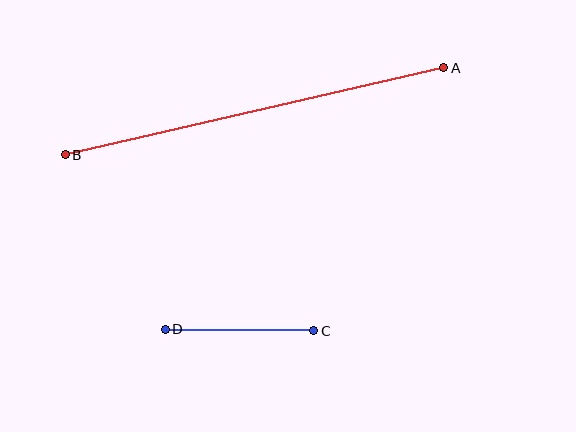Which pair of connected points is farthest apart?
Points A and B are farthest apart.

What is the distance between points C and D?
The distance is approximately 149 pixels.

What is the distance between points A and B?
The distance is approximately 389 pixels.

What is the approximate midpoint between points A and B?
The midpoint is at approximately (254, 111) pixels.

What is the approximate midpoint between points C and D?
The midpoint is at approximately (240, 330) pixels.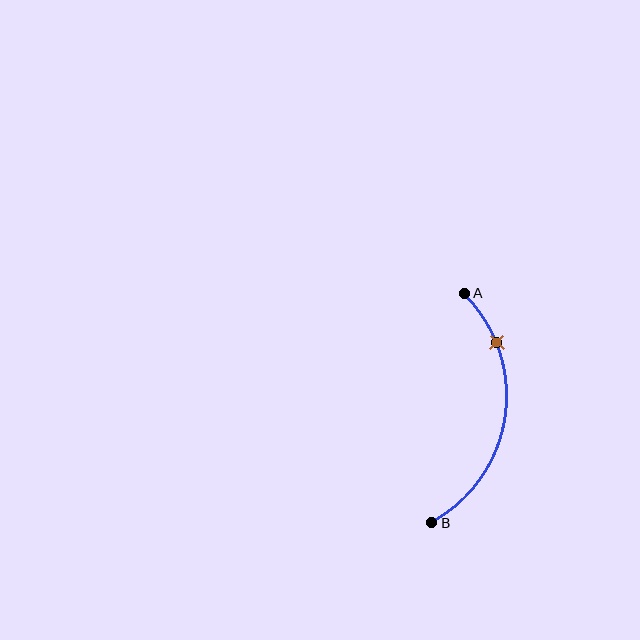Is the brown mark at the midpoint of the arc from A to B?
No. The brown mark lies on the arc but is closer to endpoint A. The arc midpoint would be at the point on the curve equidistant along the arc from both A and B.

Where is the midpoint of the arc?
The arc midpoint is the point on the curve farthest from the straight line joining A and B. It sits to the right of that line.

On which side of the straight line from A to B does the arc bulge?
The arc bulges to the right of the straight line connecting A and B.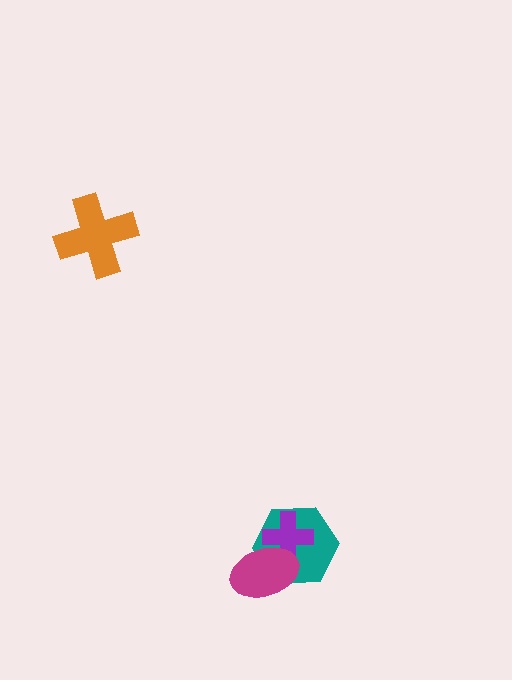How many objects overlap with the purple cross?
2 objects overlap with the purple cross.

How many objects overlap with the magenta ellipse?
2 objects overlap with the magenta ellipse.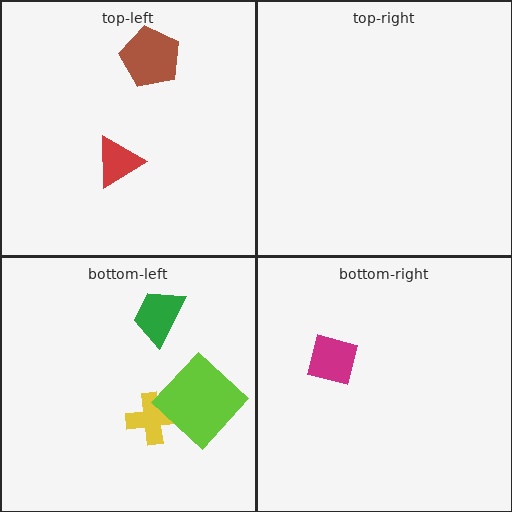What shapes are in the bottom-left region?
The yellow cross, the lime diamond, the green trapezoid.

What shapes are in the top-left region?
The red triangle, the brown pentagon.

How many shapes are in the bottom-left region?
3.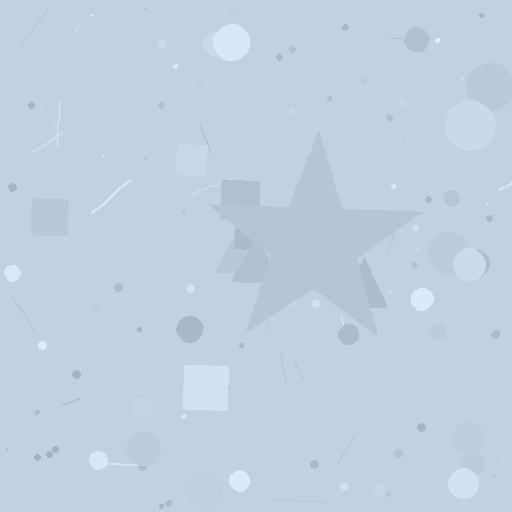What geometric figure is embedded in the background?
A star is embedded in the background.